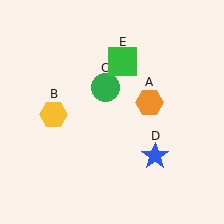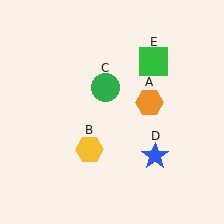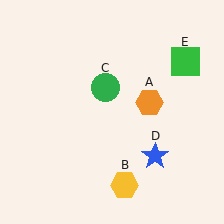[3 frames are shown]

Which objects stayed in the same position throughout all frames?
Orange hexagon (object A) and green circle (object C) and blue star (object D) remained stationary.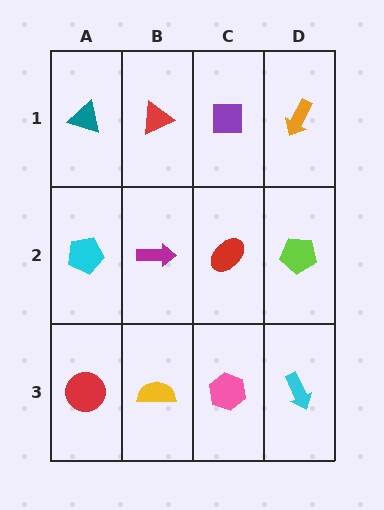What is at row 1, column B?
A red triangle.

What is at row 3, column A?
A red circle.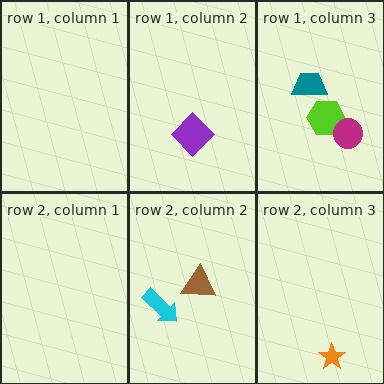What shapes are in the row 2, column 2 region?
The brown triangle, the cyan arrow.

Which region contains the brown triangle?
The row 2, column 2 region.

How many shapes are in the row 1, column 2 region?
1.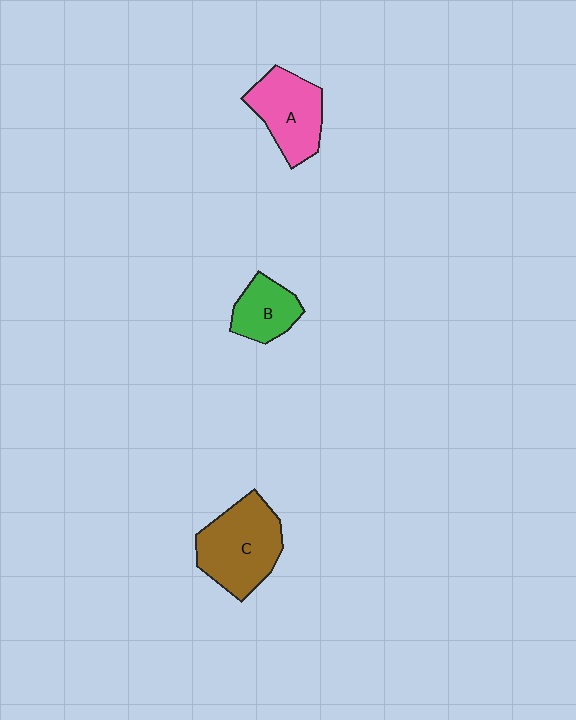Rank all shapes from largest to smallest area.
From largest to smallest: C (brown), A (pink), B (green).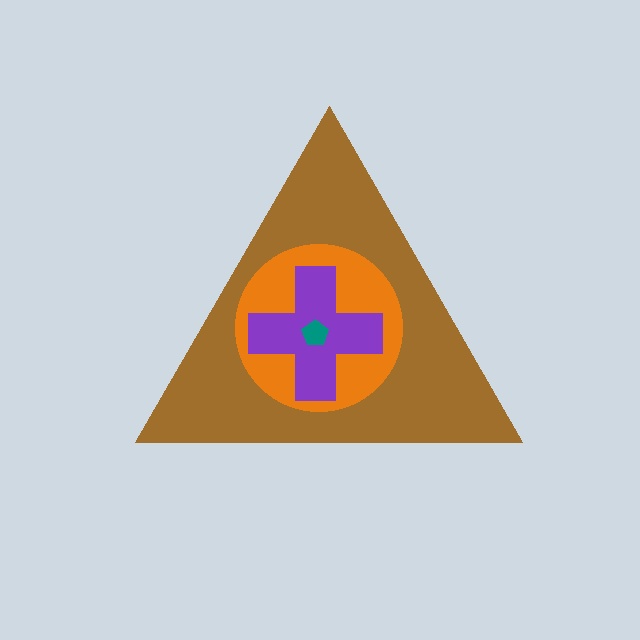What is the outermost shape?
The brown triangle.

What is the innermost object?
The teal pentagon.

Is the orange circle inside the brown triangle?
Yes.